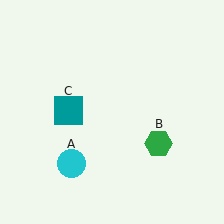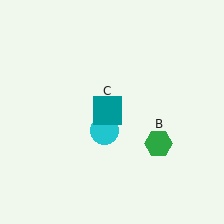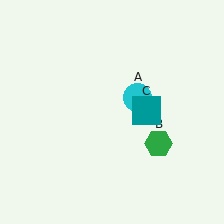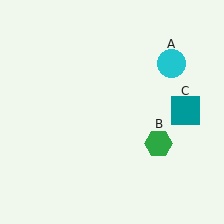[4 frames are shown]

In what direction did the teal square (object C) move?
The teal square (object C) moved right.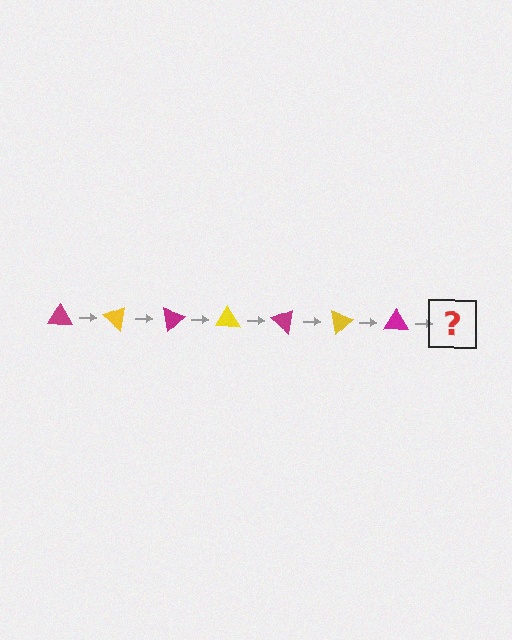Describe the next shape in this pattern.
It should be a yellow triangle, rotated 280 degrees from the start.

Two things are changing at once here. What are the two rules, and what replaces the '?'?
The two rules are that it rotates 40 degrees each step and the color cycles through magenta and yellow. The '?' should be a yellow triangle, rotated 280 degrees from the start.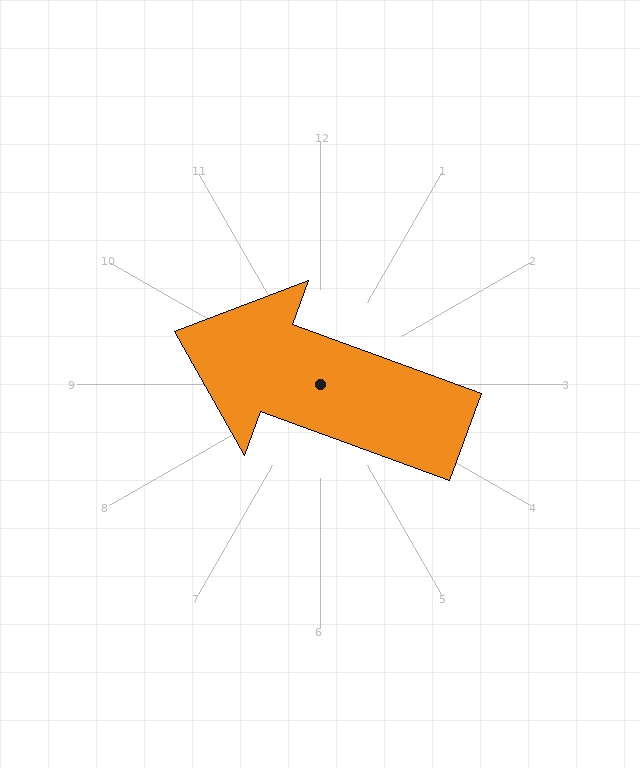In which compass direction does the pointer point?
West.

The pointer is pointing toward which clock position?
Roughly 10 o'clock.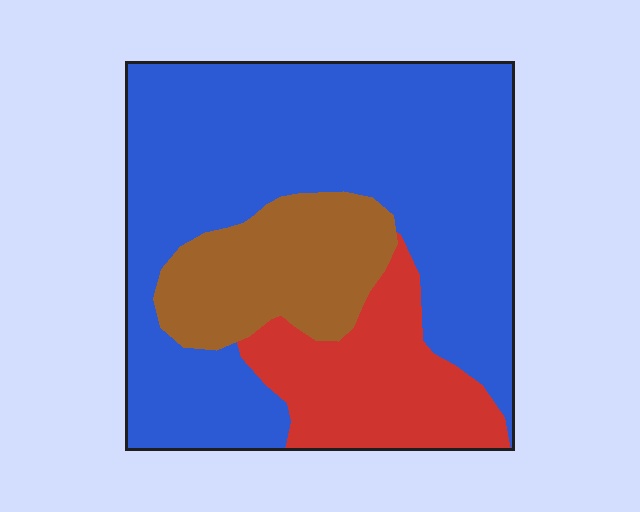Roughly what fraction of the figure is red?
Red takes up about one fifth (1/5) of the figure.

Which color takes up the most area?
Blue, at roughly 65%.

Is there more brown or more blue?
Blue.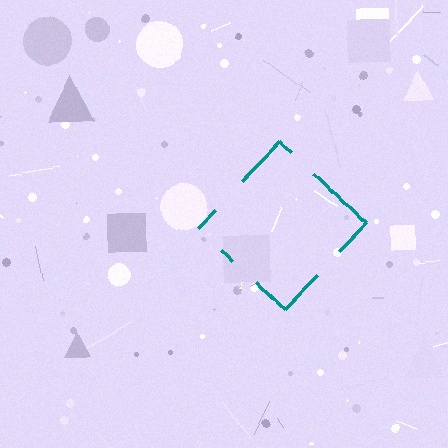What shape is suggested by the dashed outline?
The dashed outline suggests a diamond.